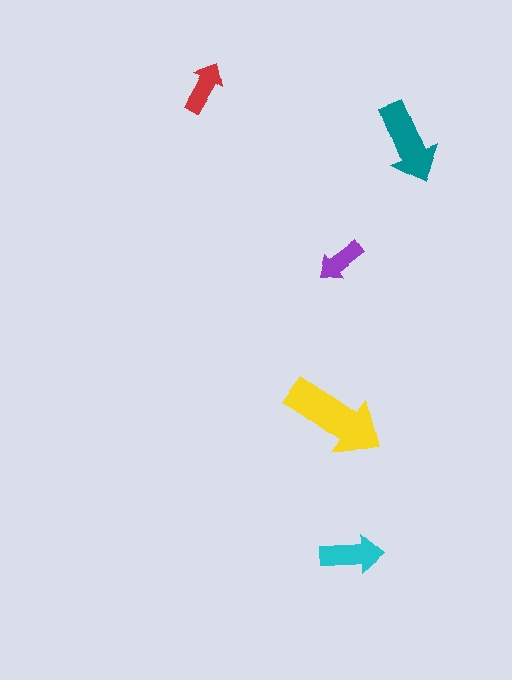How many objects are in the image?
There are 5 objects in the image.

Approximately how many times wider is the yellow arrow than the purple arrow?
About 2 times wider.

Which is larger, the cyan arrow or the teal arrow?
The teal one.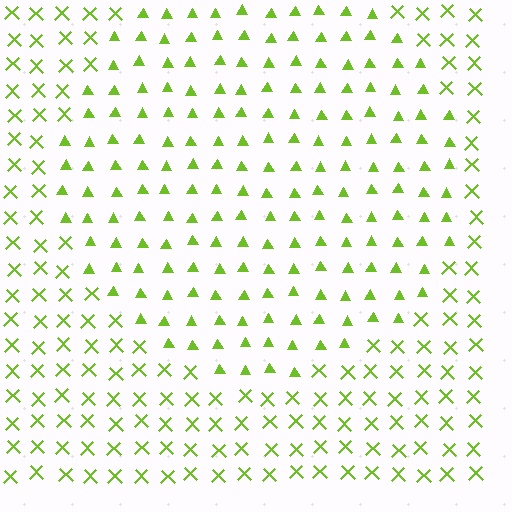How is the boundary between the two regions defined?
The boundary is defined by a change in element shape: triangles inside vs. X marks outside. All elements share the same color and spacing.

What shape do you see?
I see a circle.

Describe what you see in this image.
The image is filled with small lime elements arranged in a uniform grid. A circle-shaped region contains triangles, while the surrounding area contains X marks. The boundary is defined purely by the change in element shape.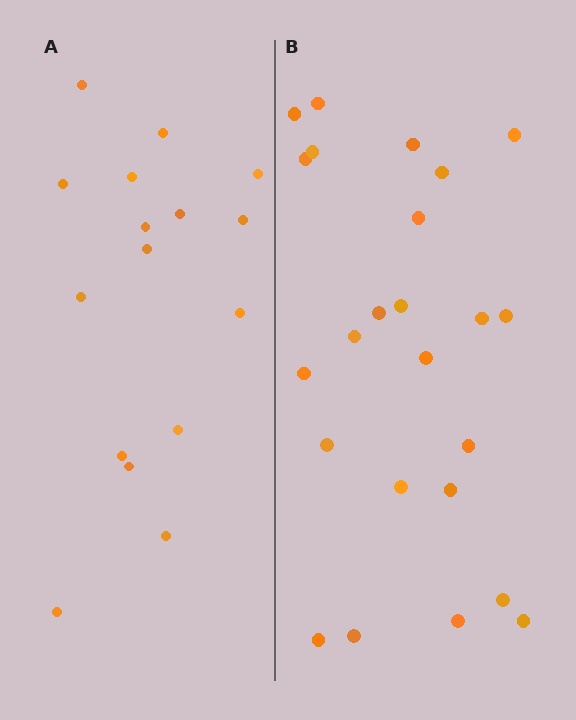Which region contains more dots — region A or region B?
Region B (the right region) has more dots.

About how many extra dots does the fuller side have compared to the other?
Region B has roughly 8 or so more dots than region A.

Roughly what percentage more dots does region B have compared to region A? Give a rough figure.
About 50% more.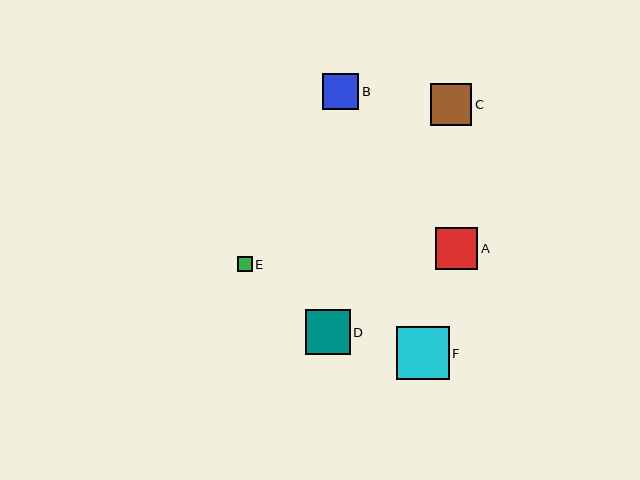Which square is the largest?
Square F is the largest with a size of approximately 53 pixels.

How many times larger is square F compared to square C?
Square F is approximately 1.3 times the size of square C.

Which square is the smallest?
Square E is the smallest with a size of approximately 15 pixels.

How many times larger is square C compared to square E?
Square C is approximately 2.8 times the size of square E.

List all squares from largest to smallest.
From largest to smallest: F, D, A, C, B, E.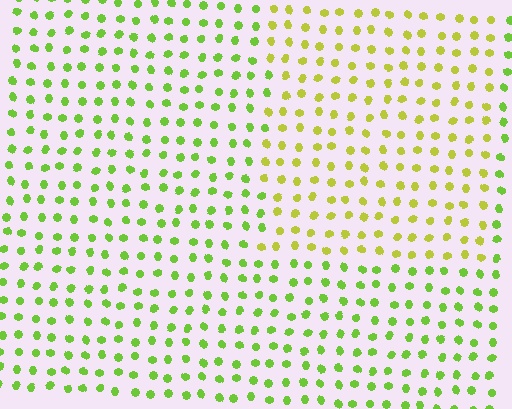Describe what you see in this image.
The image is filled with small lime elements in a uniform arrangement. A rectangle-shaped region is visible where the elements are tinted to a slightly different hue, forming a subtle color boundary.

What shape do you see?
I see a rectangle.